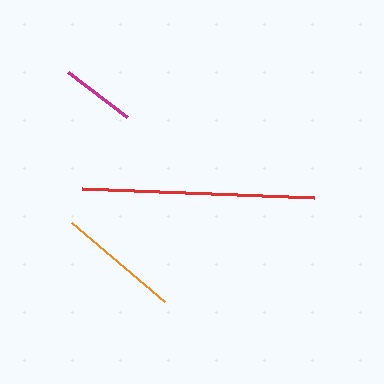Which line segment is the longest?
The red line is the longest at approximately 233 pixels.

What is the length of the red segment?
The red segment is approximately 233 pixels long.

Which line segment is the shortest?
The magenta line is the shortest at approximately 74 pixels.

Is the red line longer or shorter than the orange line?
The red line is longer than the orange line.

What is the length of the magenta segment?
The magenta segment is approximately 74 pixels long.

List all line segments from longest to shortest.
From longest to shortest: red, orange, magenta.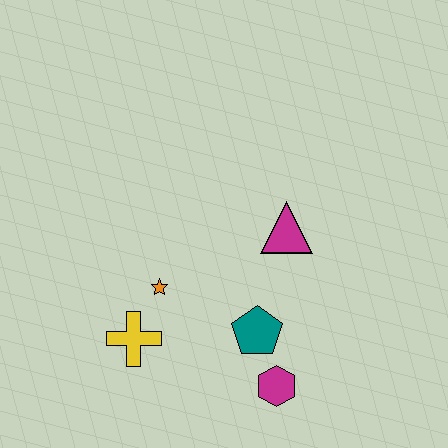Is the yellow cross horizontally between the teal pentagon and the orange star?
No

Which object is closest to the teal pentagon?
The magenta hexagon is closest to the teal pentagon.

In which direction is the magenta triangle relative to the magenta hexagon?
The magenta triangle is above the magenta hexagon.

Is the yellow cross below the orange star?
Yes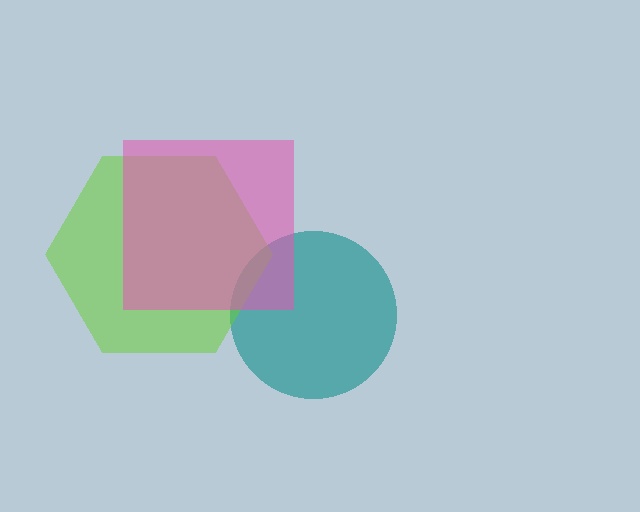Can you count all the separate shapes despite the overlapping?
Yes, there are 3 separate shapes.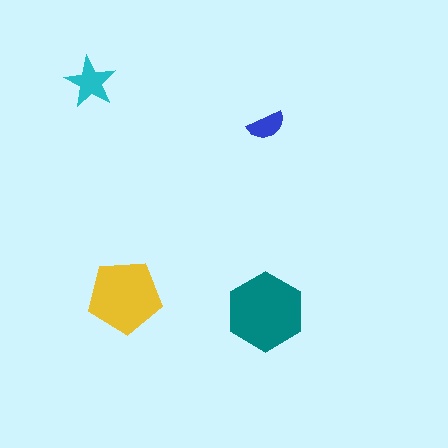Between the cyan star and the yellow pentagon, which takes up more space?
The yellow pentagon.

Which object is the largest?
The teal hexagon.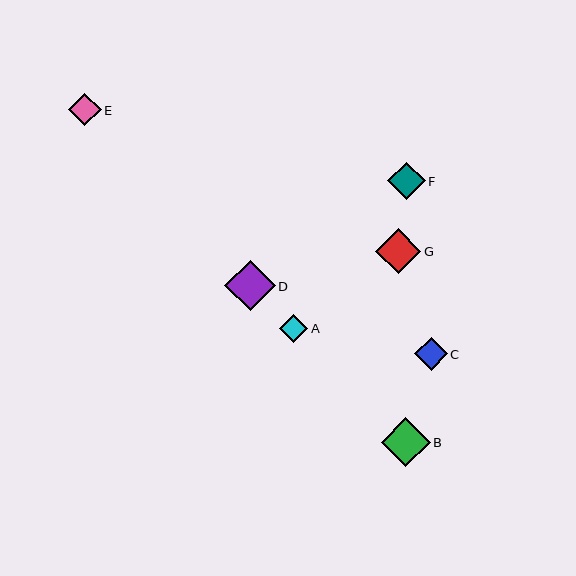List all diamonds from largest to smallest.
From largest to smallest: D, B, G, F, E, C, A.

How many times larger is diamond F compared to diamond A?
Diamond F is approximately 1.3 times the size of diamond A.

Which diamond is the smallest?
Diamond A is the smallest with a size of approximately 28 pixels.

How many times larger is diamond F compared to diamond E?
Diamond F is approximately 1.2 times the size of diamond E.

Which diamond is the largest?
Diamond D is the largest with a size of approximately 50 pixels.